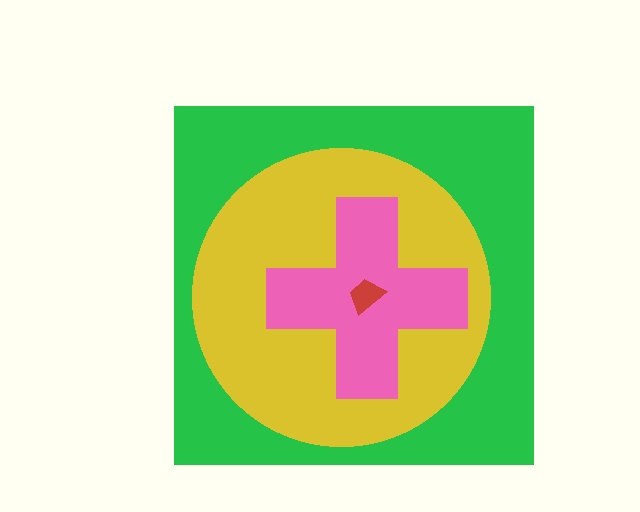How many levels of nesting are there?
4.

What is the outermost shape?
The green square.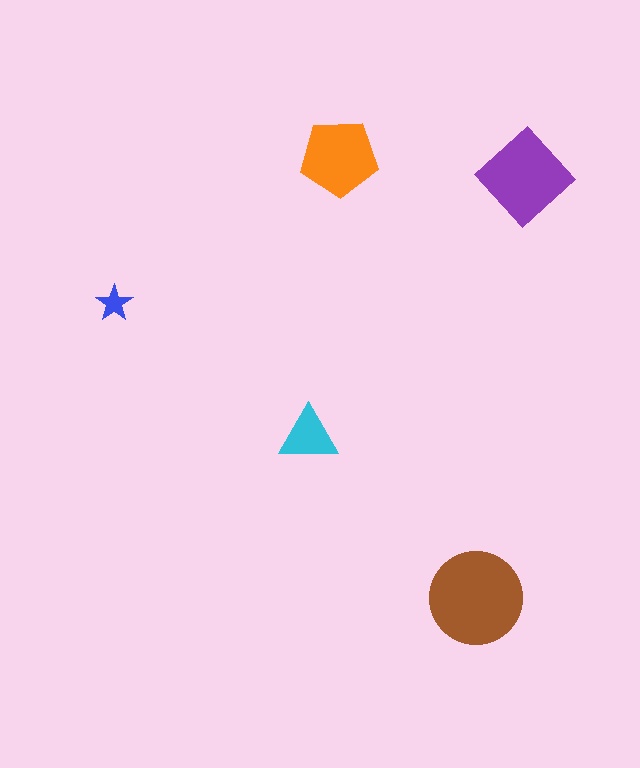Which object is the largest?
The brown circle.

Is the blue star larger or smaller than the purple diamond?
Smaller.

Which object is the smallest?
The blue star.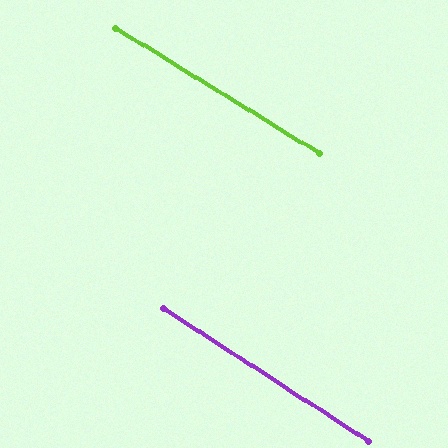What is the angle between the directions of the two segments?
Approximately 1 degree.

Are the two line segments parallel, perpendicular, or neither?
Parallel — their directions differ by only 1.4°.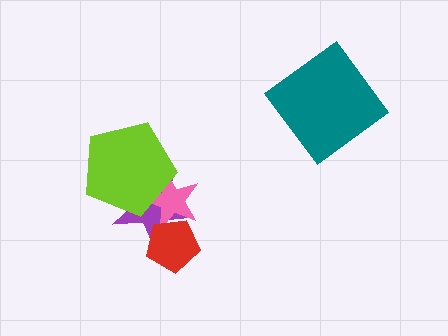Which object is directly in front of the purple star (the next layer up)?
The pink star is directly in front of the purple star.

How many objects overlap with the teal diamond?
0 objects overlap with the teal diamond.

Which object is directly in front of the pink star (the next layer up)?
The red pentagon is directly in front of the pink star.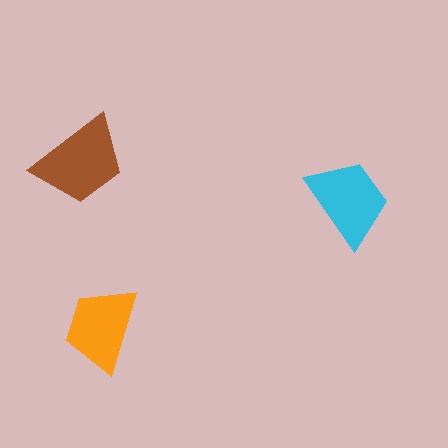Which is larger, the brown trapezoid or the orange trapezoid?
The brown one.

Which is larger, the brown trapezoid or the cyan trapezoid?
The brown one.